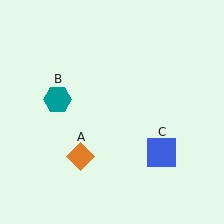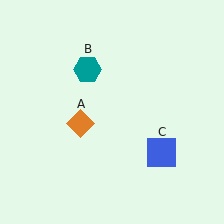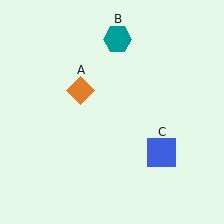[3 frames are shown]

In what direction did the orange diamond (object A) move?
The orange diamond (object A) moved up.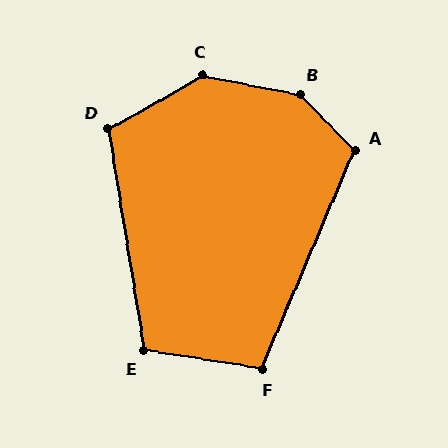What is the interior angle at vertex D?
Approximately 110 degrees (obtuse).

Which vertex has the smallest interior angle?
F, at approximately 104 degrees.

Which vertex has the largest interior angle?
B, at approximately 146 degrees.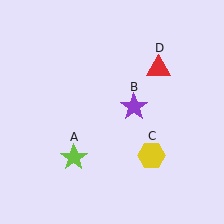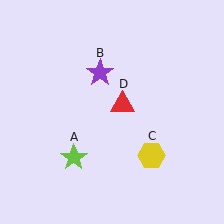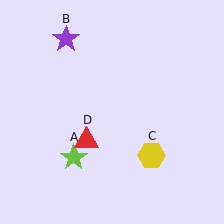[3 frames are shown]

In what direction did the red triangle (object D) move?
The red triangle (object D) moved down and to the left.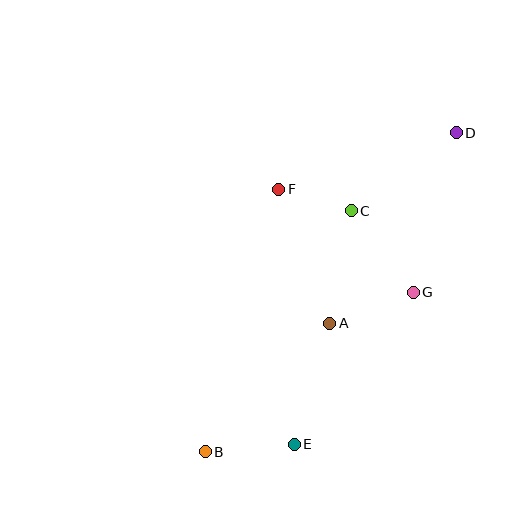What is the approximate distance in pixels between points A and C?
The distance between A and C is approximately 115 pixels.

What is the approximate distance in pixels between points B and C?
The distance between B and C is approximately 282 pixels.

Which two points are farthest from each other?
Points B and D are farthest from each other.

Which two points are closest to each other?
Points C and F are closest to each other.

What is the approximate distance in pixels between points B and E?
The distance between B and E is approximately 90 pixels.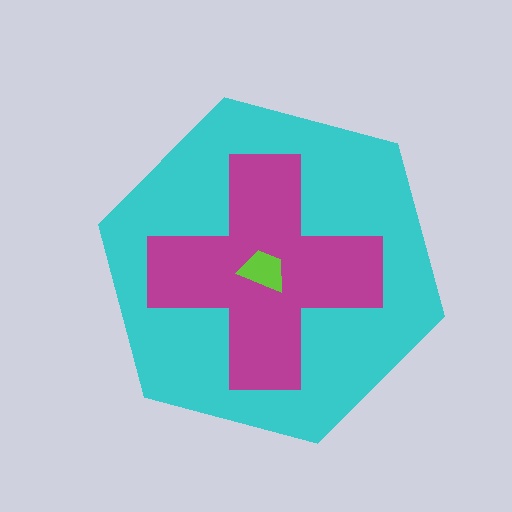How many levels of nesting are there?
3.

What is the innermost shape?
The lime trapezoid.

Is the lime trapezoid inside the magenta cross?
Yes.